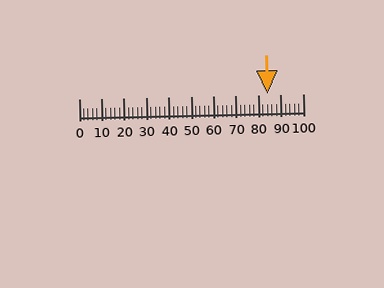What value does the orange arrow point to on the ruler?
The orange arrow points to approximately 84.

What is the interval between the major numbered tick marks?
The major tick marks are spaced 10 units apart.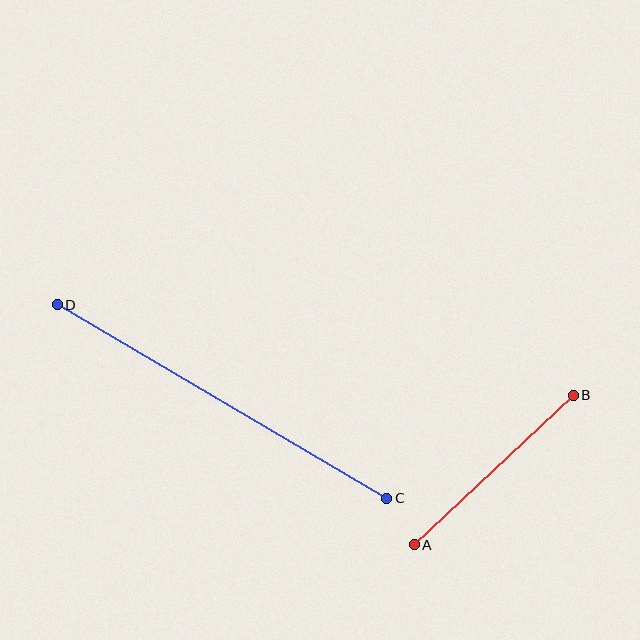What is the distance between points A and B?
The distance is approximately 218 pixels.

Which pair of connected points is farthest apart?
Points C and D are farthest apart.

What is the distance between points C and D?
The distance is approximately 382 pixels.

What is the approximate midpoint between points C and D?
The midpoint is at approximately (222, 402) pixels.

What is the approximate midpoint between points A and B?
The midpoint is at approximately (494, 470) pixels.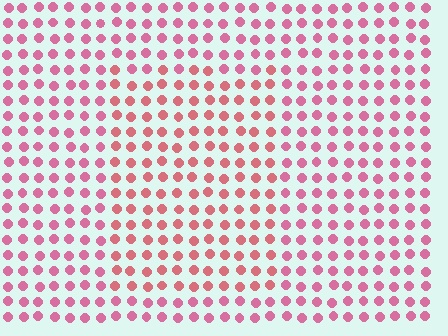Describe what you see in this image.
The image is filled with small pink elements in a uniform arrangement. A rectangle-shaped region is visible where the elements are tinted to a slightly different hue, forming a subtle color boundary.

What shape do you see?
I see a rectangle.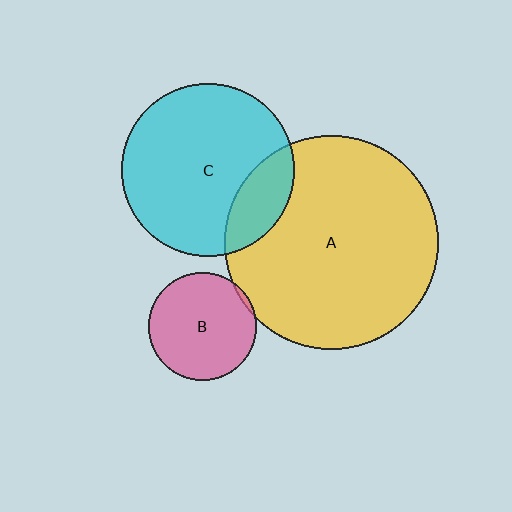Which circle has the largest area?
Circle A (yellow).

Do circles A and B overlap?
Yes.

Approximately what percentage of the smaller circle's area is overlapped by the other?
Approximately 5%.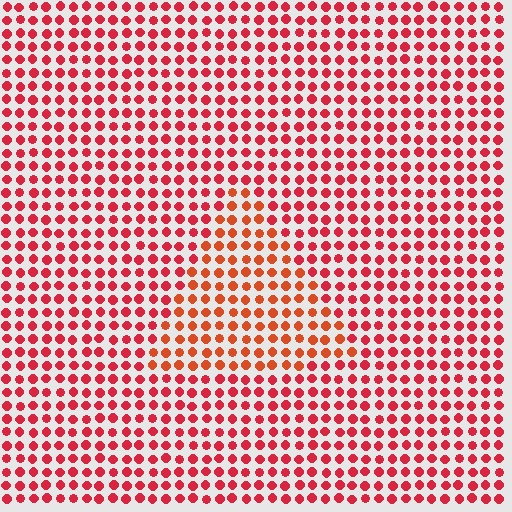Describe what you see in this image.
The image is filled with small red elements in a uniform arrangement. A triangle-shaped region is visible where the elements are tinted to a slightly different hue, forming a subtle color boundary.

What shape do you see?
I see a triangle.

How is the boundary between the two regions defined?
The boundary is defined purely by a slight shift in hue (about 23 degrees). Spacing, size, and orientation are identical on both sides.